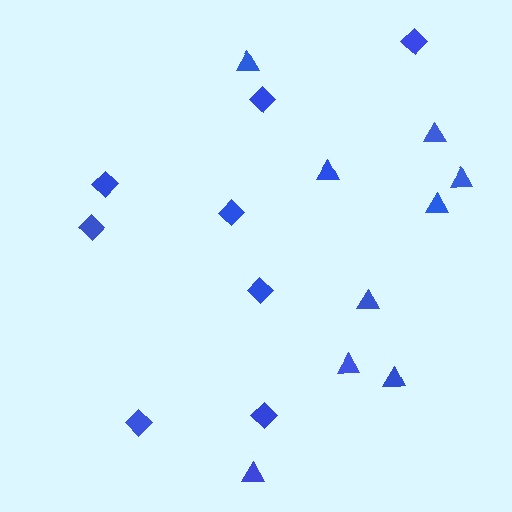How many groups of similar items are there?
There are 2 groups: one group of diamonds (8) and one group of triangles (9).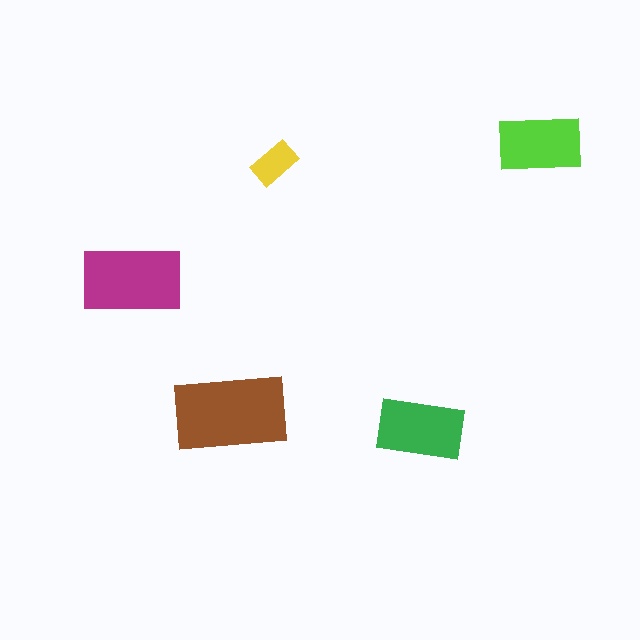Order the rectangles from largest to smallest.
the brown one, the magenta one, the green one, the lime one, the yellow one.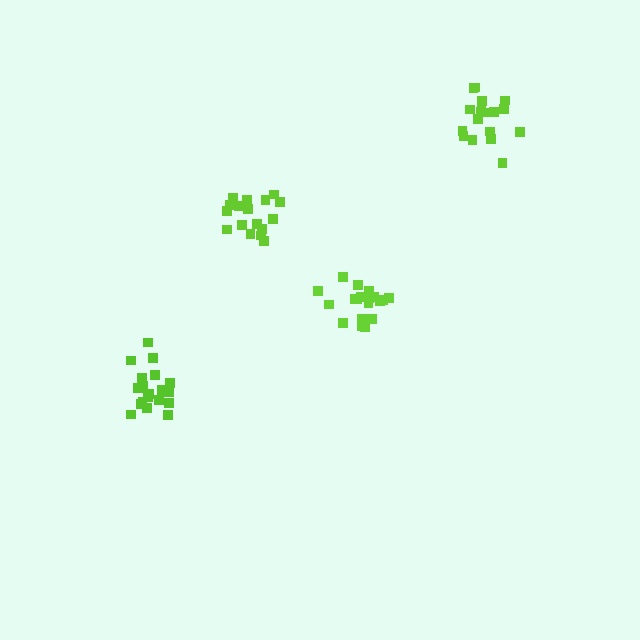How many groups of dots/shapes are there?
There are 4 groups.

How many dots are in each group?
Group 1: 17 dots, Group 2: 20 dots, Group 3: 19 dots, Group 4: 18 dots (74 total).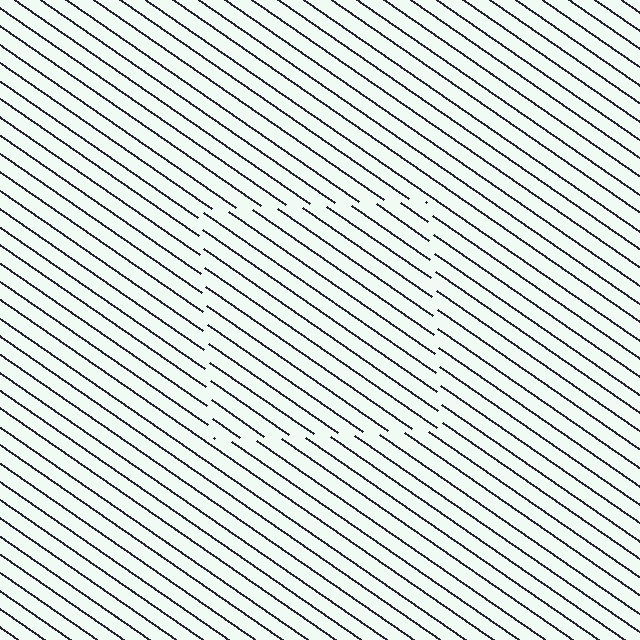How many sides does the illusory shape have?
4 sides — the line-ends trace a square.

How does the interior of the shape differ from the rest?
The interior of the shape contains the same grating, shifted by half a period — the contour is defined by the phase discontinuity where line-ends from the inner and outer gratings abut.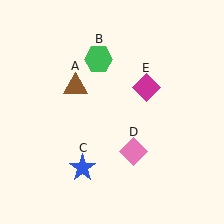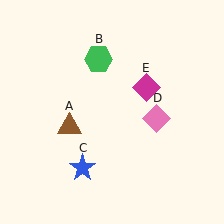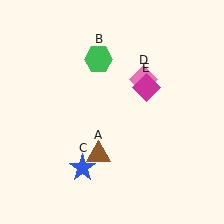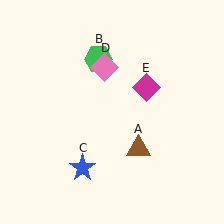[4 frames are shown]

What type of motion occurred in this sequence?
The brown triangle (object A), pink diamond (object D) rotated counterclockwise around the center of the scene.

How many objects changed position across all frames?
2 objects changed position: brown triangle (object A), pink diamond (object D).